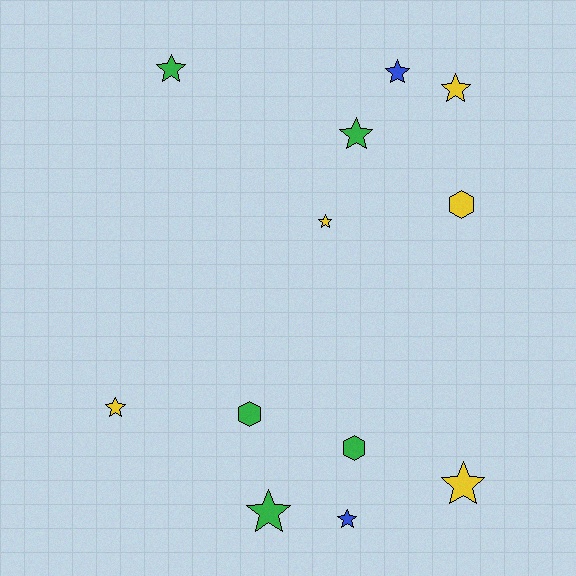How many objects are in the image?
There are 12 objects.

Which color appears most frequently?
Green, with 5 objects.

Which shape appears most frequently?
Star, with 9 objects.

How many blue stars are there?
There are 2 blue stars.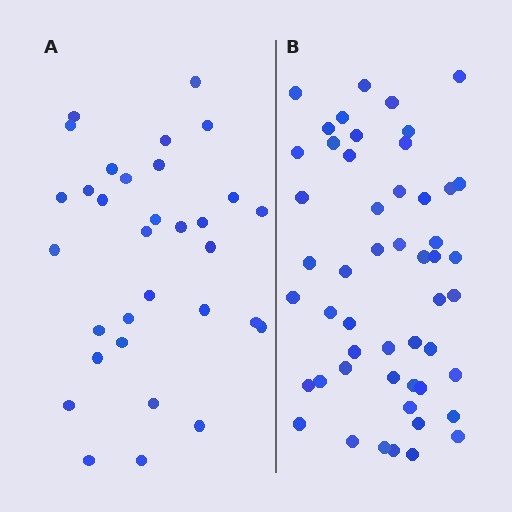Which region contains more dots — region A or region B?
Region B (the right region) has more dots.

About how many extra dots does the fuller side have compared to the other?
Region B has approximately 20 more dots than region A.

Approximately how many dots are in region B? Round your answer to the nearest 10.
About 50 dots. (The exact count is 51, which rounds to 50.)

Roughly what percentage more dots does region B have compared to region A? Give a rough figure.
About 60% more.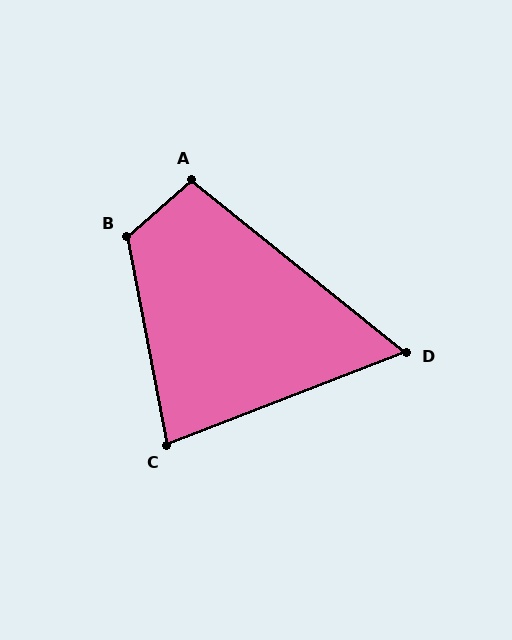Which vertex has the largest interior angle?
B, at approximately 120 degrees.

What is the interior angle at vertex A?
Approximately 100 degrees (obtuse).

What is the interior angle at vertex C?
Approximately 80 degrees (acute).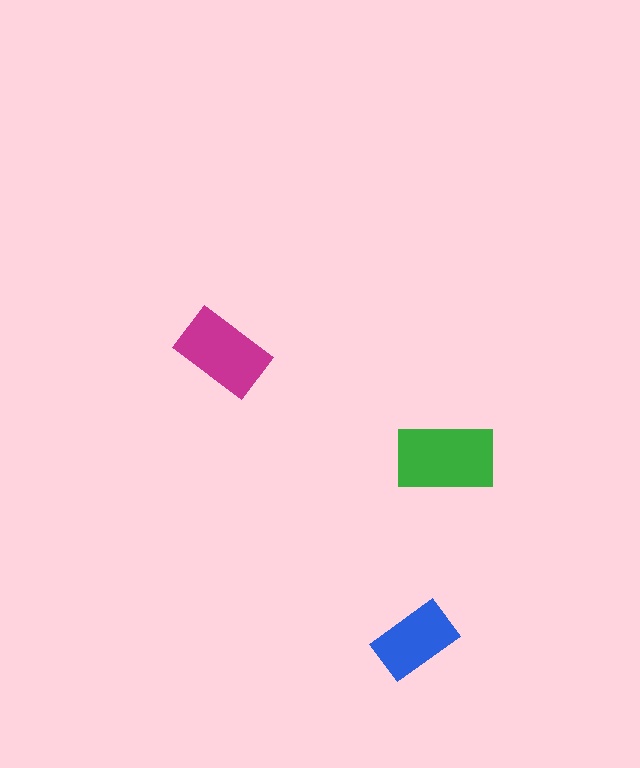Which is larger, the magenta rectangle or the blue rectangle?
The magenta one.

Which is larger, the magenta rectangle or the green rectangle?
The green one.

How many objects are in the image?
There are 3 objects in the image.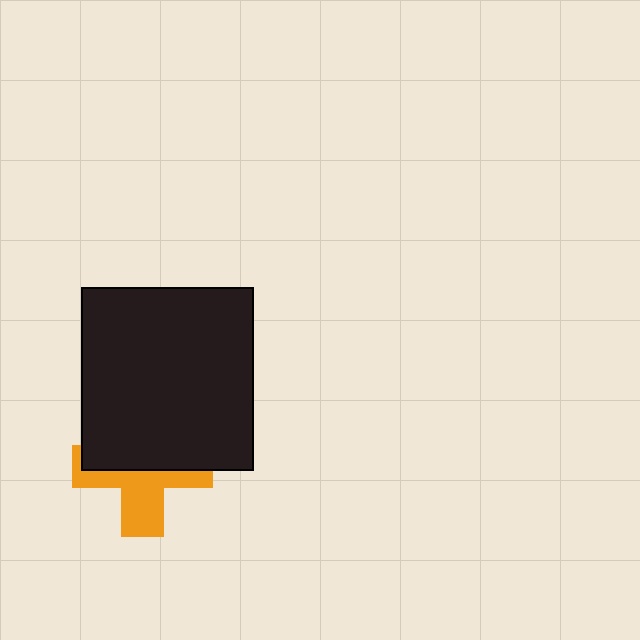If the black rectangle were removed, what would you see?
You would see the complete orange cross.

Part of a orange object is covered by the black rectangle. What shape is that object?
It is a cross.